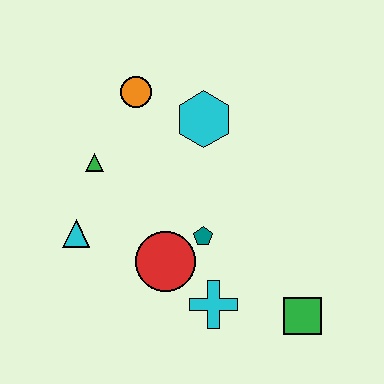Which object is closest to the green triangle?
The cyan triangle is closest to the green triangle.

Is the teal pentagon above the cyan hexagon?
No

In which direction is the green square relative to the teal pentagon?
The green square is to the right of the teal pentagon.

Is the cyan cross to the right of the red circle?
Yes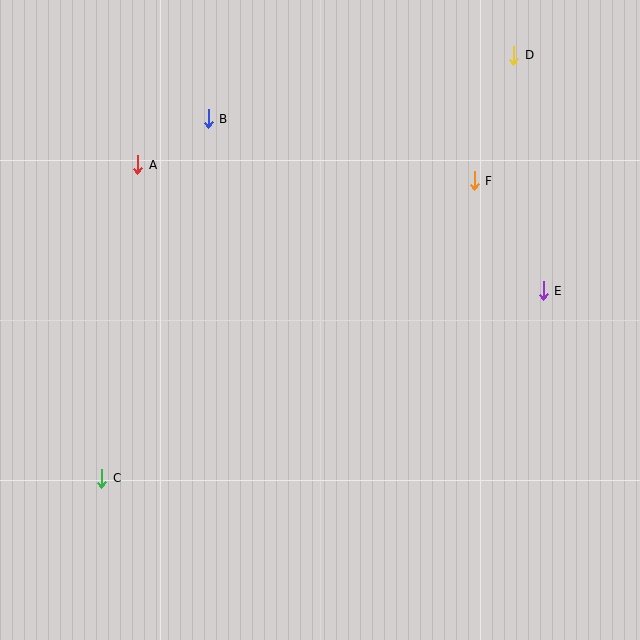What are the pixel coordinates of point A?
Point A is at (138, 165).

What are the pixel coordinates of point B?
Point B is at (208, 119).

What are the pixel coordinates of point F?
Point F is at (474, 181).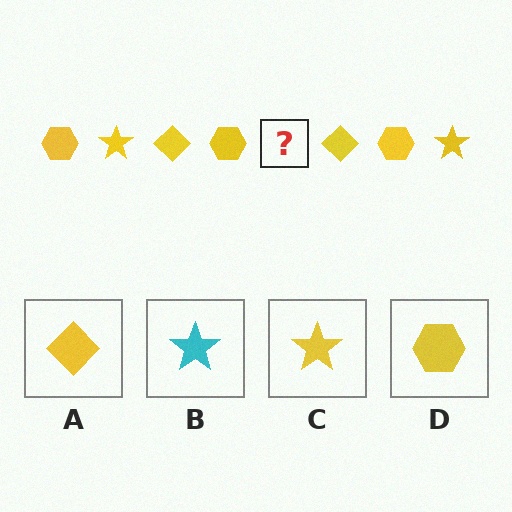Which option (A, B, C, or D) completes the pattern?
C.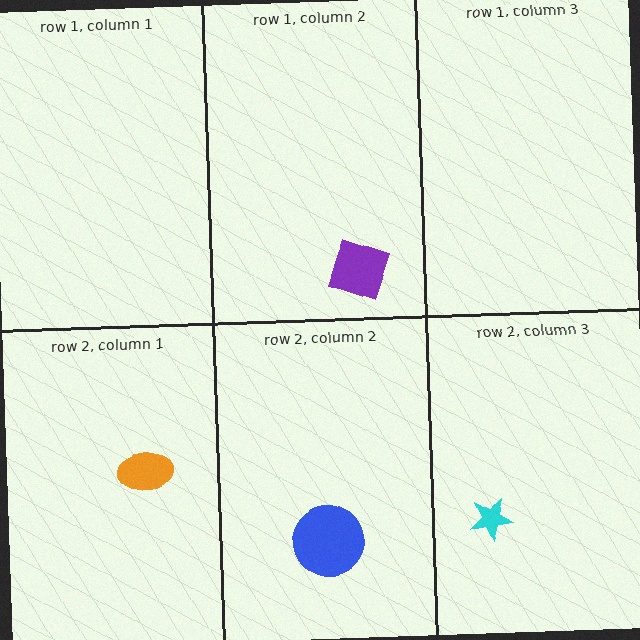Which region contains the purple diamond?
The row 1, column 2 region.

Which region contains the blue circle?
The row 2, column 2 region.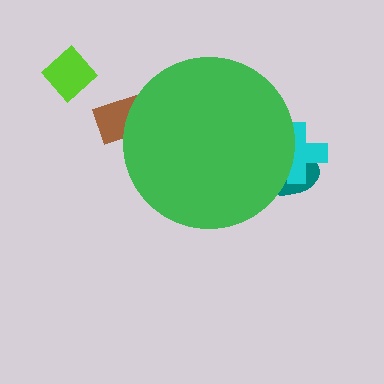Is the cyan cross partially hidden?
Yes, the cyan cross is partially hidden behind the green circle.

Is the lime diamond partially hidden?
No, the lime diamond is fully visible.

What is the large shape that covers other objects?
A green circle.